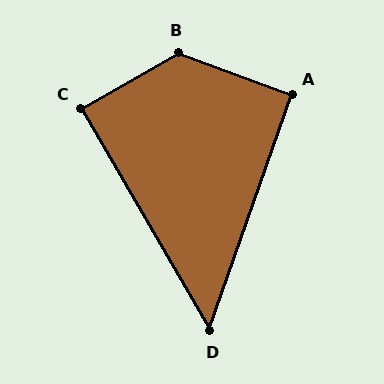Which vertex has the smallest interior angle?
D, at approximately 50 degrees.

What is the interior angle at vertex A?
Approximately 91 degrees (approximately right).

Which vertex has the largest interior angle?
B, at approximately 130 degrees.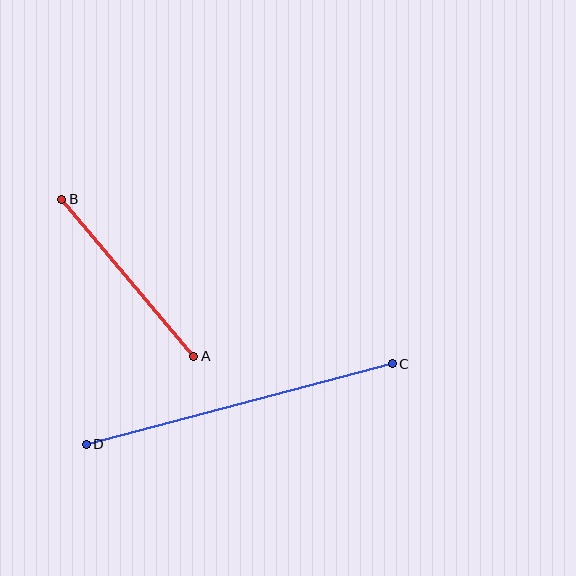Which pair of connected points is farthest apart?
Points C and D are farthest apart.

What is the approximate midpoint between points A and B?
The midpoint is at approximately (128, 278) pixels.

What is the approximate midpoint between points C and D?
The midpoint is at approximately (239, 404) pixels.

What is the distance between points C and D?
The distance is approximately 316 pixels.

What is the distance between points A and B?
The distance is approximately 205 pixels.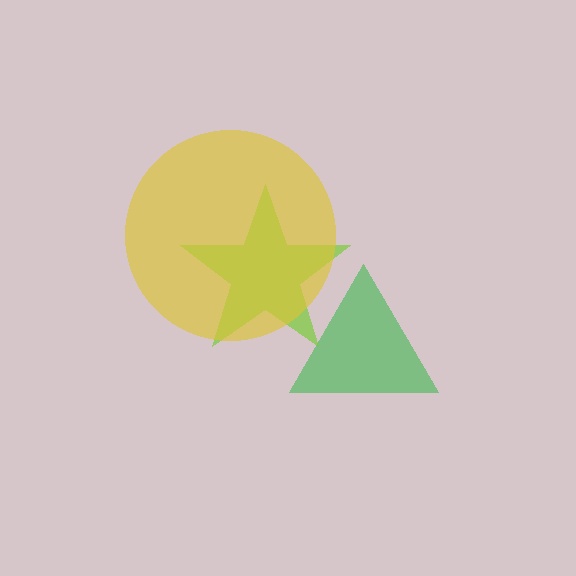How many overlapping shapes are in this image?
There are 3 overlapping shapes in the image.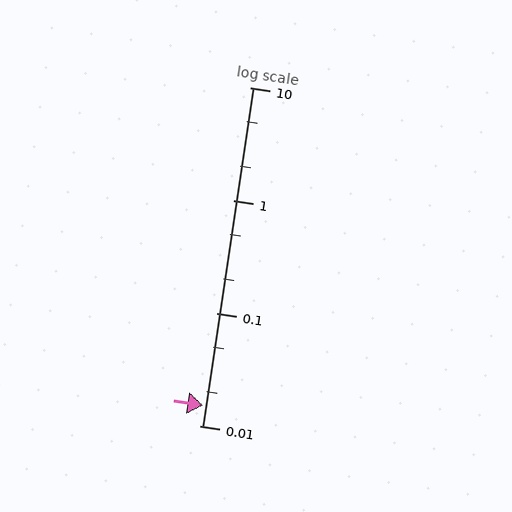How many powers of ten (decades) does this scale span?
The scale spans 3 decades, from 0.01 to 10.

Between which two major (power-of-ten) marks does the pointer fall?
The pointer is between 0.01 and 0.1.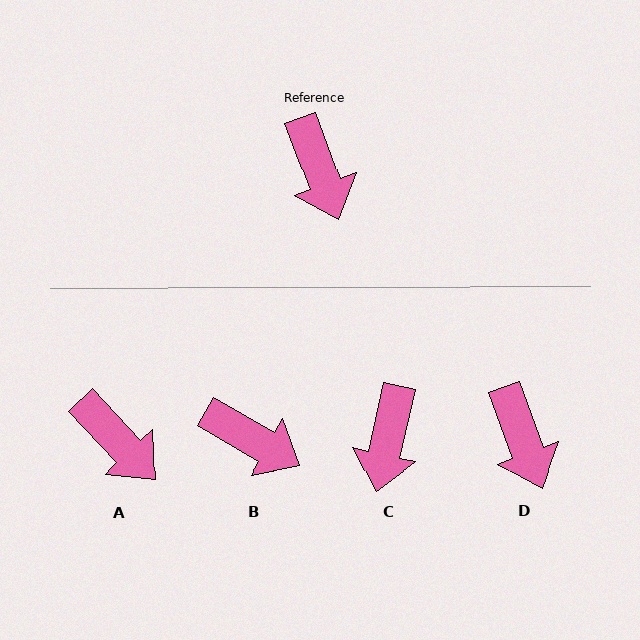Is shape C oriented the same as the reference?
No, it is off by about 33 degrees.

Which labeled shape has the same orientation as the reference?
D.